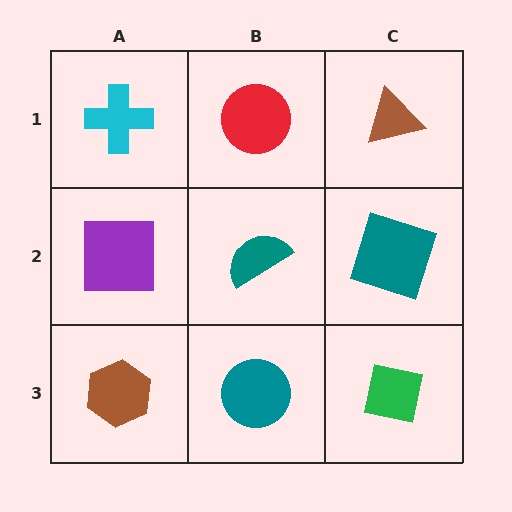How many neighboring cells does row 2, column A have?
3.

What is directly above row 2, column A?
A cyan cross.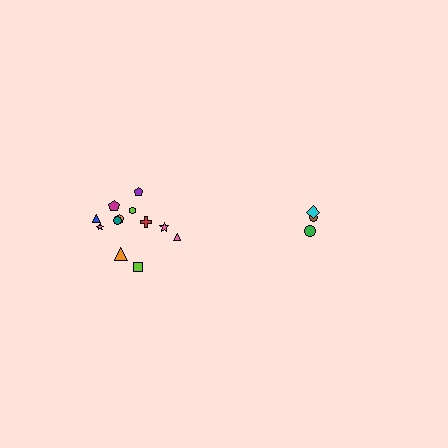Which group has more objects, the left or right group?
The left group.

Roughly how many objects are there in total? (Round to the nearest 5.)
Roughly 15 objects in total.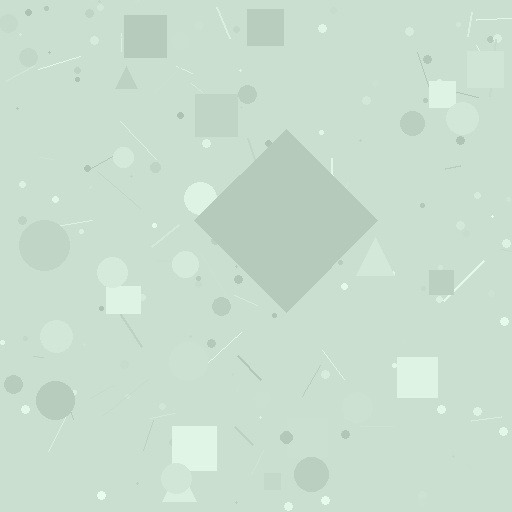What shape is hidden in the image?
A diamond is hidden in the image.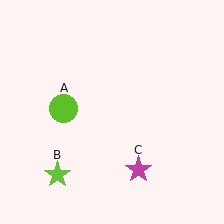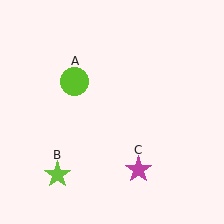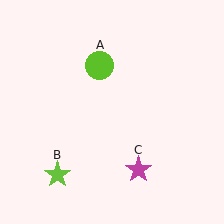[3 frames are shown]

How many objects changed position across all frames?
1 object changed position: lime circle (object A).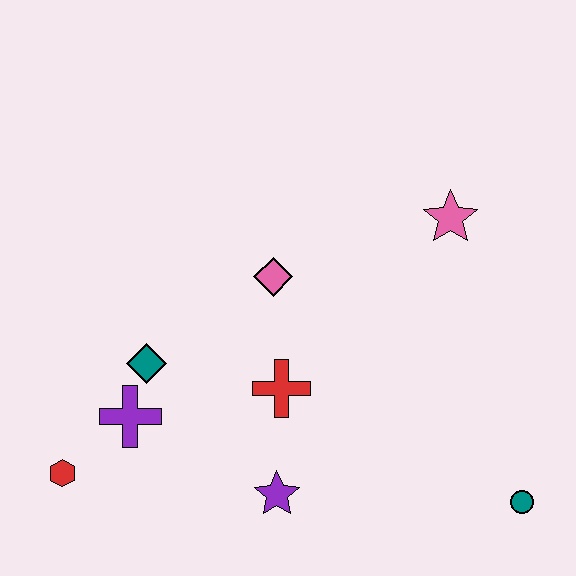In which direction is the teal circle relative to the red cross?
The teal circle is to the right of the red cross.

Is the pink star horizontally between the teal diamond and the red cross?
No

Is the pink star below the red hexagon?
No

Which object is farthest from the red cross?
The teal circle is farthest from the red cross.